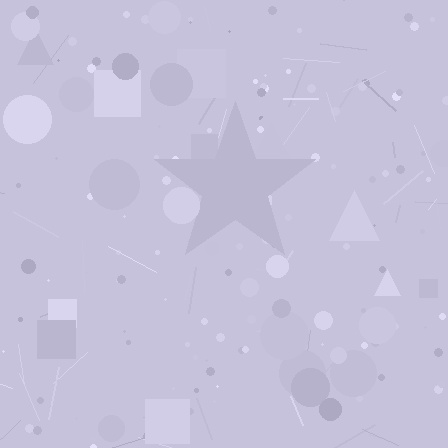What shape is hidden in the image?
A star is hidden in the image.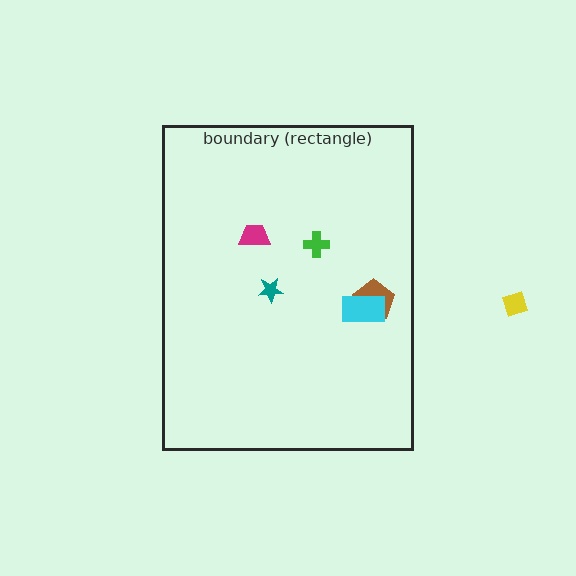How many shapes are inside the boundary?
5 inside, 1 outside.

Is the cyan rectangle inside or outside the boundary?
Inside.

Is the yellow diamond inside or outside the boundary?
Outside.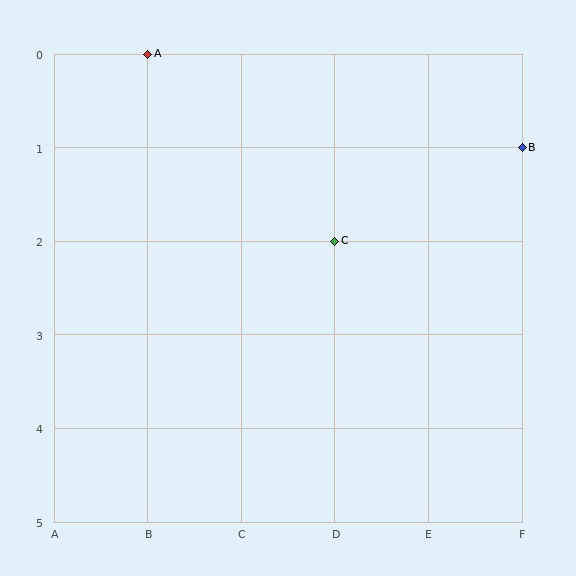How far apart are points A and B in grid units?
Points A and B are 4 columns and 1 row apart (about 4.1 grid units diagonally).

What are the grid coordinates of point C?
Point C is at grid coordinates (D, 2).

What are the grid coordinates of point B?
Point B is at grid coordinates (F, 1).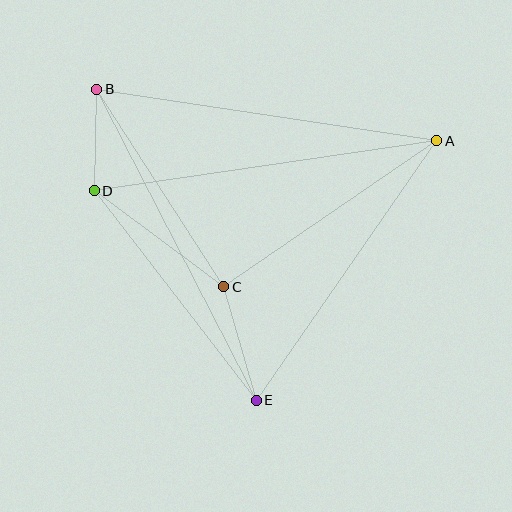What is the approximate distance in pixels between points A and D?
The distance between A and D is approximately 346 pixels.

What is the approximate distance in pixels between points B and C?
The distance between B and C is approximately 235 pixels.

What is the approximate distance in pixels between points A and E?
The distance between A and E is approximately 316 pixels.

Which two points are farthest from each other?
Points B and E are farthest from each other.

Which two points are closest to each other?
Points B and D are closest to each other.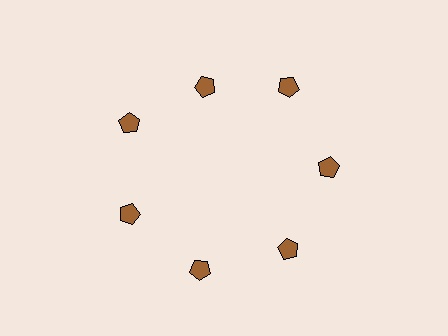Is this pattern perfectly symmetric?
No. The 7 brown pentagons are arranged in a ring, but one element near the 12 o'clock position is pulled inward toward the center, breaking the 7-fold rotational symmetry.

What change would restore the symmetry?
The symmetry would be restored by moving it outward, back onto the ring so that all 7 pentagons sit at equal angles and equal distance from the center.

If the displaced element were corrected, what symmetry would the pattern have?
It would have 7-fold rotational symmetry — the pattern would map onto itself every 51 degrees.